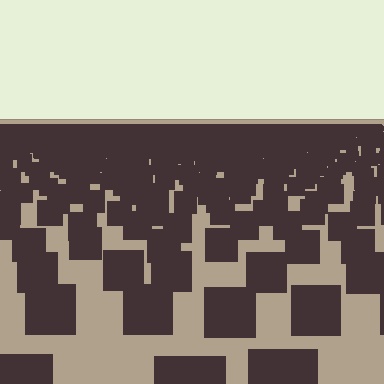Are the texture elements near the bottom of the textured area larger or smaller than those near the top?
Larger. Near the bottom, elements are closer to the viewer and appear at a bigger on-screen size.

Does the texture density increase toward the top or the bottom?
Density increases toward the top.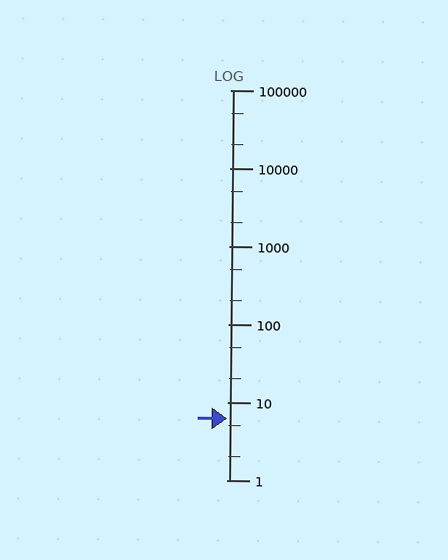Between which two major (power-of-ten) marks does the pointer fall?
The pointer is between 1 and 10.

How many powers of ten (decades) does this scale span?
The scale spans 5 decades, from 1 to 100000.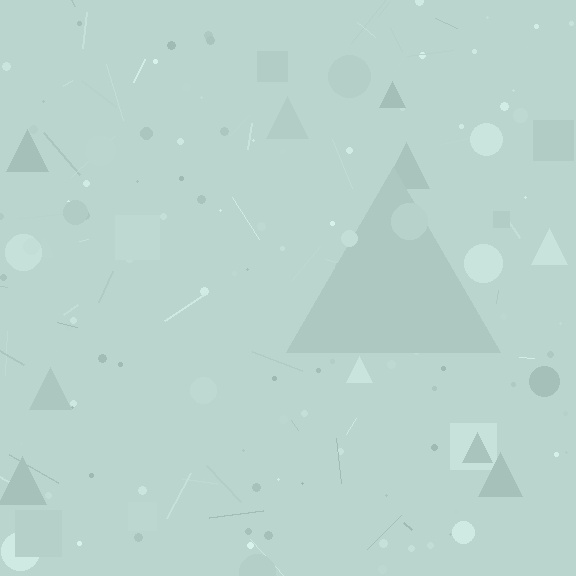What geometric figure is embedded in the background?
A triangle is embedded in the background.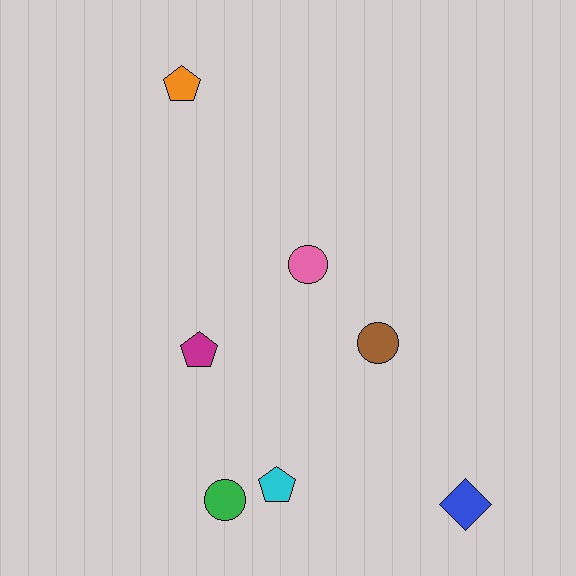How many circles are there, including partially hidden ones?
There are 3 circles.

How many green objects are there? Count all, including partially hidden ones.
There is 1 green object.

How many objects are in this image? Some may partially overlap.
There are 7 objects.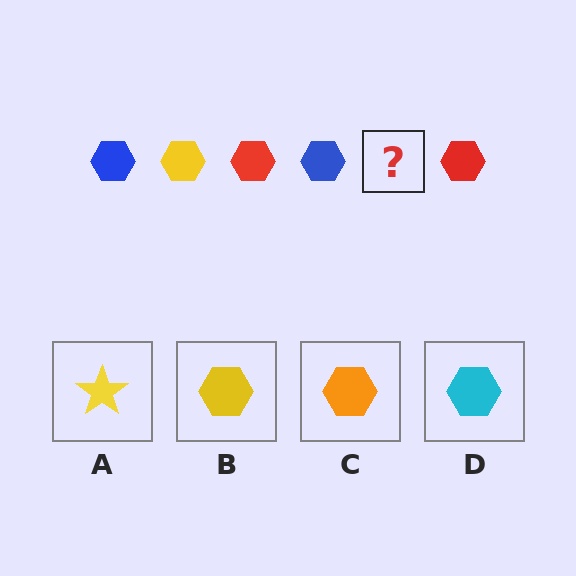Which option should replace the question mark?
Option B.